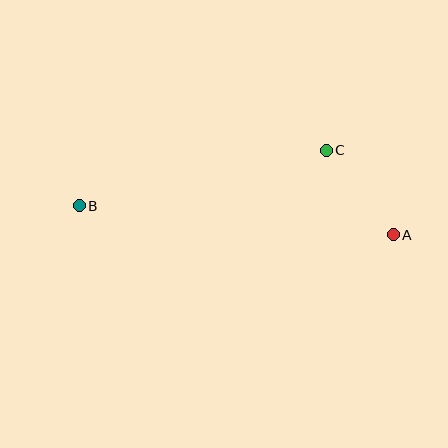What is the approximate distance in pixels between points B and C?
The distance between B and C is approximately 253 pixels.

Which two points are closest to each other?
Points A and C are closest to each other.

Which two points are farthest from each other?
Points A and B are farthest from each other.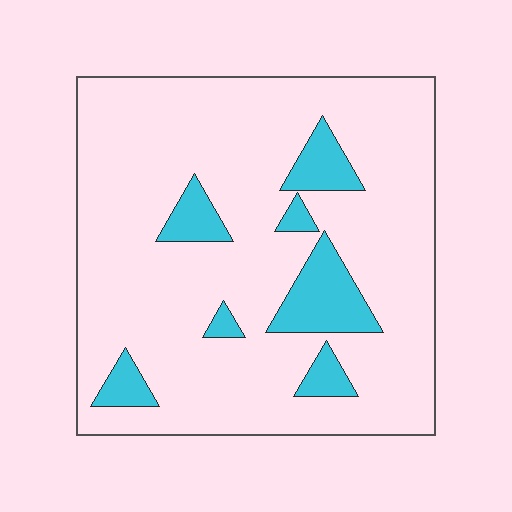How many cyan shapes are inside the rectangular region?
7.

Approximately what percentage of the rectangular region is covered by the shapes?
Approximately 15%.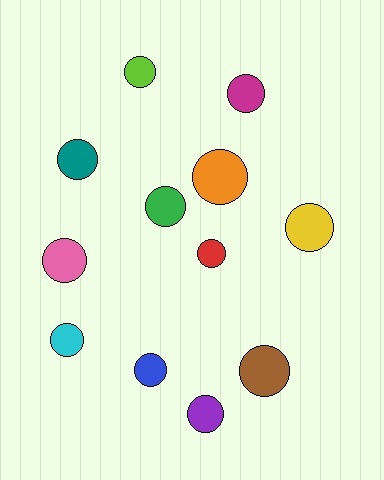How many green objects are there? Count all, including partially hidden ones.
There is 1 green object.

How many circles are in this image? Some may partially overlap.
There are 12 circles.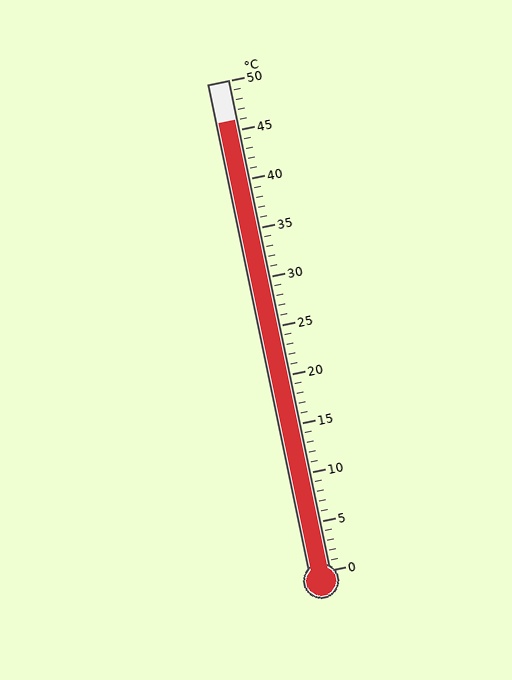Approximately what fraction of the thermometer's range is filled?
The thermometer is filled to approximately 90% of its range.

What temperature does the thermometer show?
The thermometer shows approximately 46°C.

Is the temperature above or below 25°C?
The temperature is above 25°C.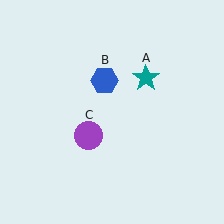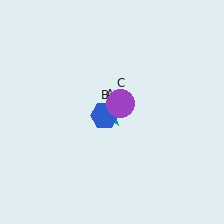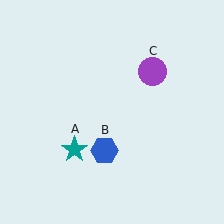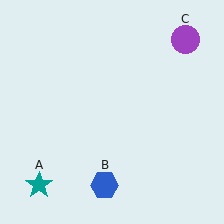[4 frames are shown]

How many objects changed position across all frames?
3 objects changed position: teal star (object A), blue hexagon (object B), purple circle (object C).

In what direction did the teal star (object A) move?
The teal star (object A) moved down and to the left.